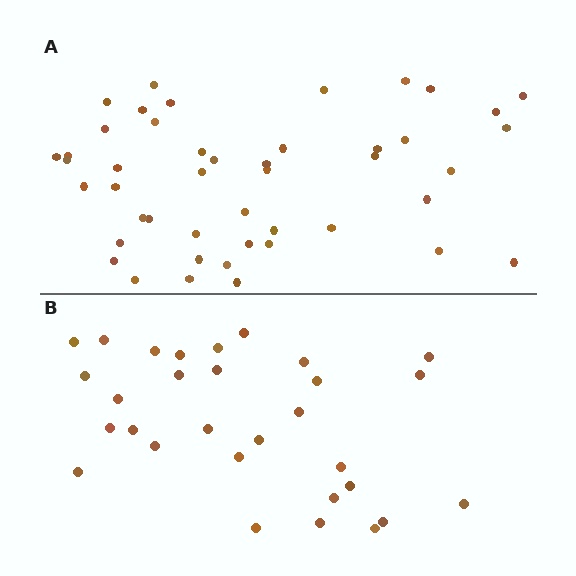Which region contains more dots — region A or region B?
Region A (the top region) has more dots.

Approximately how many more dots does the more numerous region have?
Region A has approximately 15 more dots than region B.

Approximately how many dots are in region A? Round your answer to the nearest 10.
About 50 dots. (The exact count is 46, which rounds to 50.)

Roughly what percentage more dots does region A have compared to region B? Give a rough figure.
About 55% more.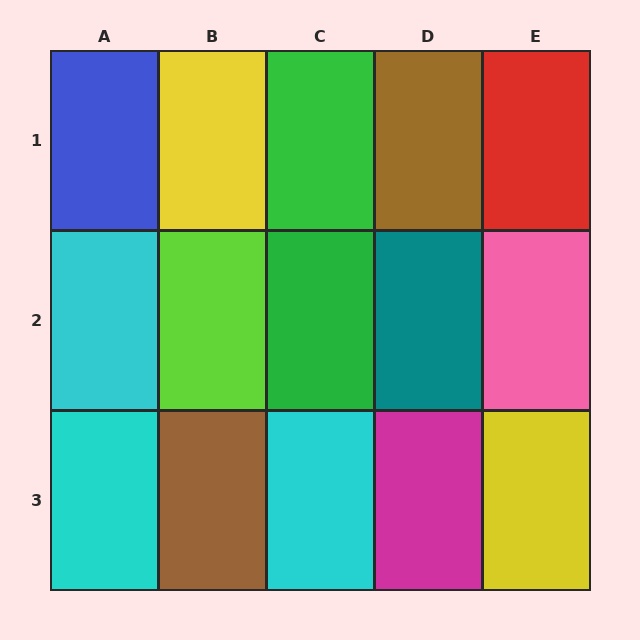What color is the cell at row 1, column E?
Red.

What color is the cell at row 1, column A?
Blue.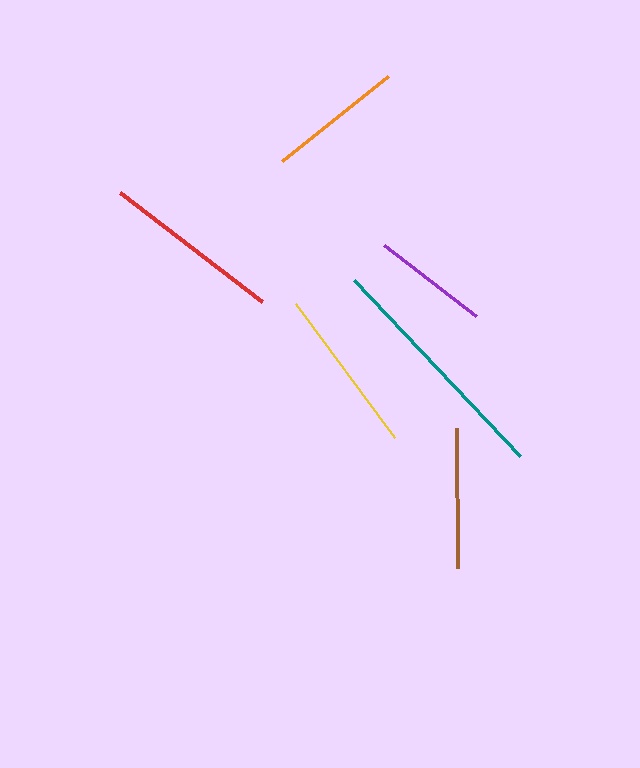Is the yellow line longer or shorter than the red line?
The red line is longer than the yellow line.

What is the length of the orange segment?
The orange segment is approximately 136 pixels long.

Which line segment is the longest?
The teal line is the longest at approximately 242 pixels.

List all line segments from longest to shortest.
From longest to shortest: teal, red, yellow, brown, orange, purple.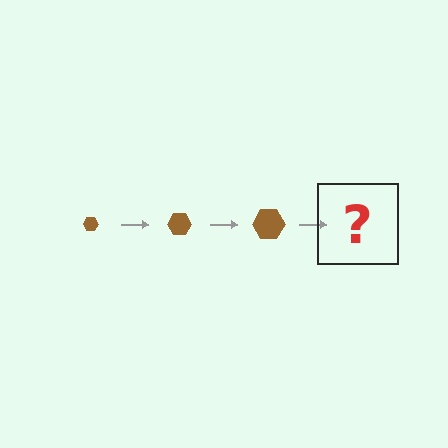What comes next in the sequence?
The next element should be a brown hexagon, larger than the previous one.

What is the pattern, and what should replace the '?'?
The pattern is that the hexagon gets progressively larger each step. The '?' should be a brown hexagon, larger than the previous one.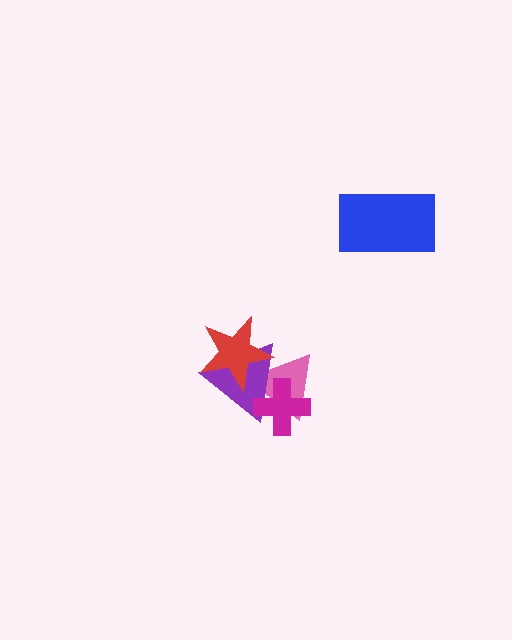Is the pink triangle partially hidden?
Yes, it is partially covered by another shape.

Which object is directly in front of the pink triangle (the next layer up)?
The purple triangle is directly in front of the pink triangle.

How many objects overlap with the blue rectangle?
0 objects overlap with the blue rectangle.